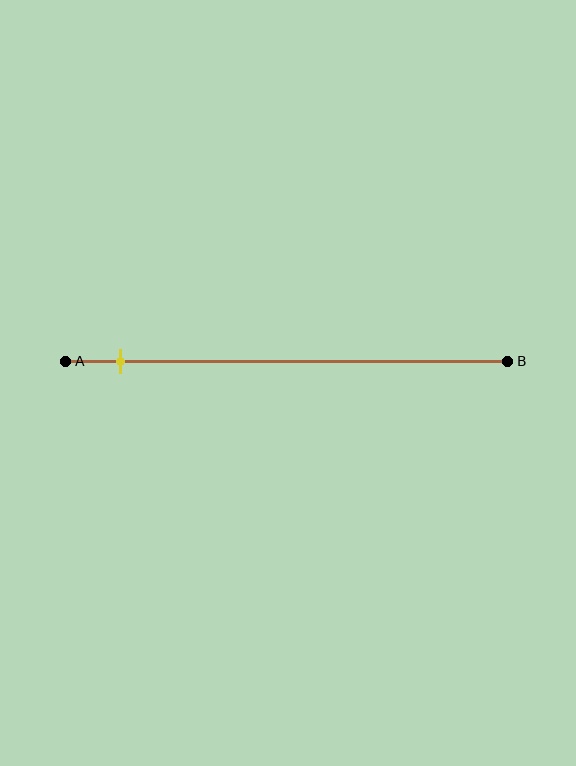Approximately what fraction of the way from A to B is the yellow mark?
The yellow mark is approximately 10% of the way from A to B.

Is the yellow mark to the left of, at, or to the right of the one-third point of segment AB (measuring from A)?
The yellow mark is to the left of the one-third point of segment AB.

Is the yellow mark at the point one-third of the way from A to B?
No, the mark is at about 10% from A, not at the 33% one-third point.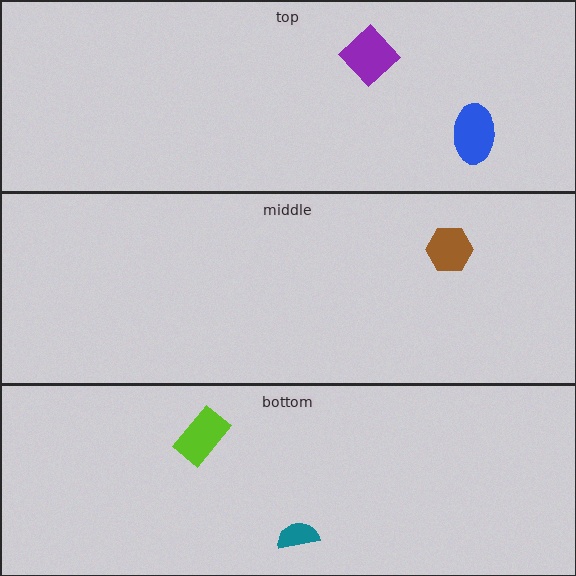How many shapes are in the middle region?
1.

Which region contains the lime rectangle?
The bottom region.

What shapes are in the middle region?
The brown hexagon.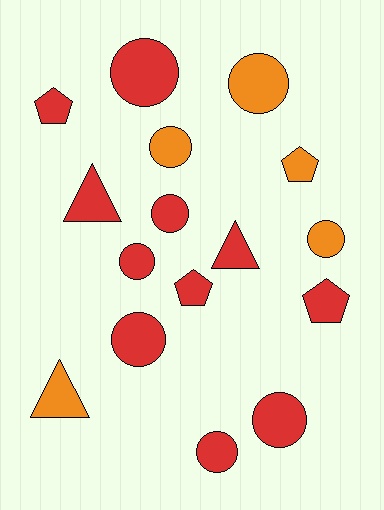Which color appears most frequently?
Red, with 11 objects.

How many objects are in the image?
There are 16 objects.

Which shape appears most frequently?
Circle, with 9 objects.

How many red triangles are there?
There are 2 red triangles.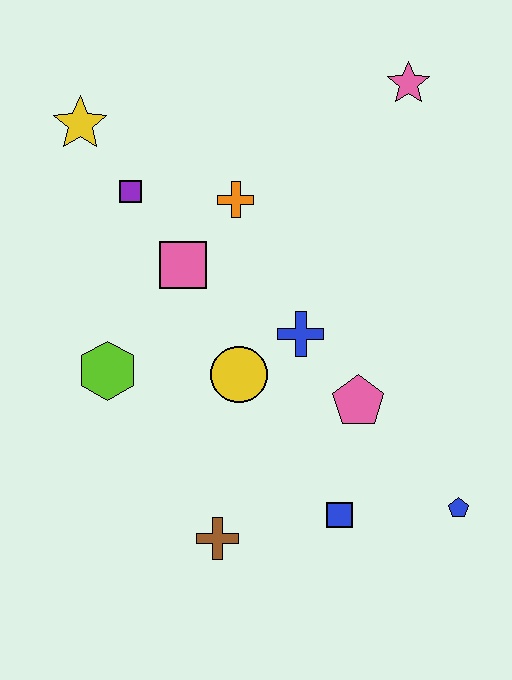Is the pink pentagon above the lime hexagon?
No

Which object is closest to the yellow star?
The purple square is closest to the yellow star.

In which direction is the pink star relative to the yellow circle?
The pink star is above the yellow circle.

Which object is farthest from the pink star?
The brown cross is farthest from the pink star.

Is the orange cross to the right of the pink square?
Yes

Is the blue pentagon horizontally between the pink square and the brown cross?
No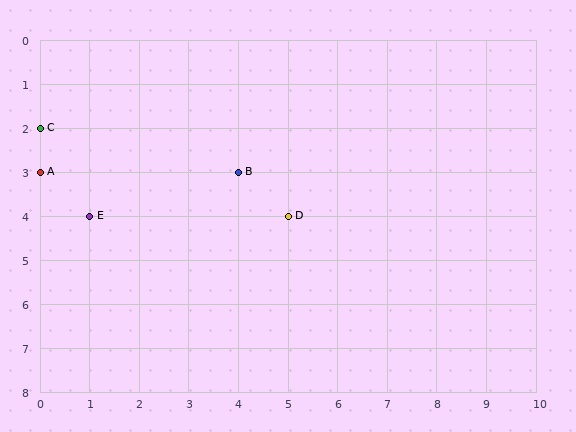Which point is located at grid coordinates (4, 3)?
Point B is at (4, 3).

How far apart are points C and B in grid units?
Points C and B are 4 columns and 1 row apart (about 4.1 grid units diagonally).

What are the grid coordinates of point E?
Point E is at grid coordinates (1, 4).